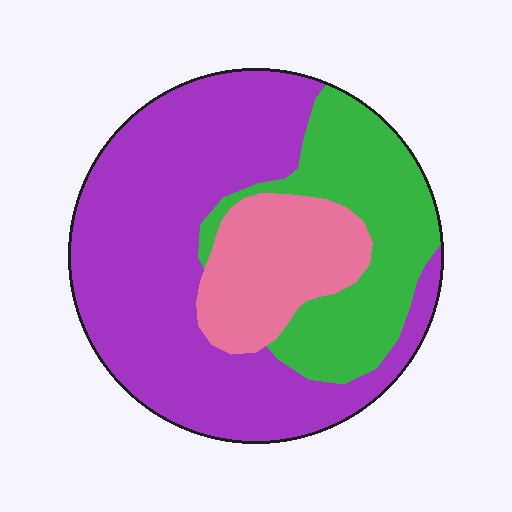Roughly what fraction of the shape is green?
Green covers 26% of the shape.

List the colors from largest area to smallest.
From largest to smallest: purple, green, pink.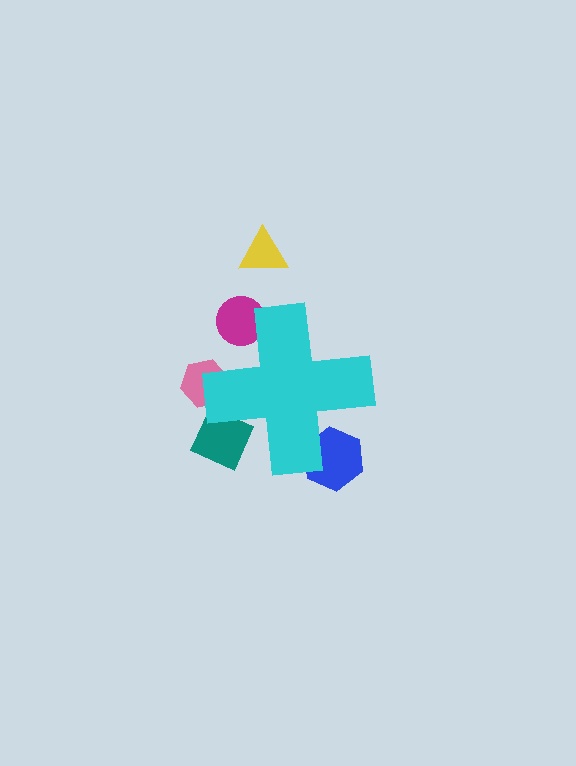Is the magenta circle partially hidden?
Yes, the magenta circle is partially hidden behind the cyan cross.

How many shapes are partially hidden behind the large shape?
4 shapes are partially hidden.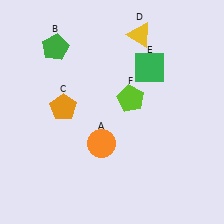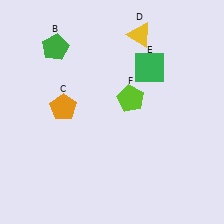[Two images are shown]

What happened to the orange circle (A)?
The orange circle (A) was removed in Image 2. It was in the bottom-left area of Image 1.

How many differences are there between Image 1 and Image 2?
There is 1 difference between the two images.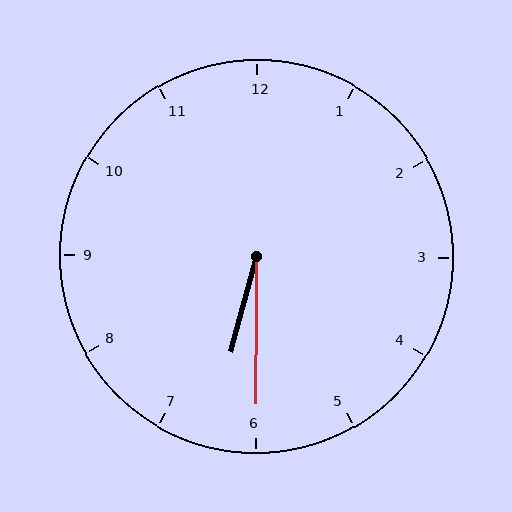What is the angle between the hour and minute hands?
Approximately 15 degrees.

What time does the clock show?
6:30.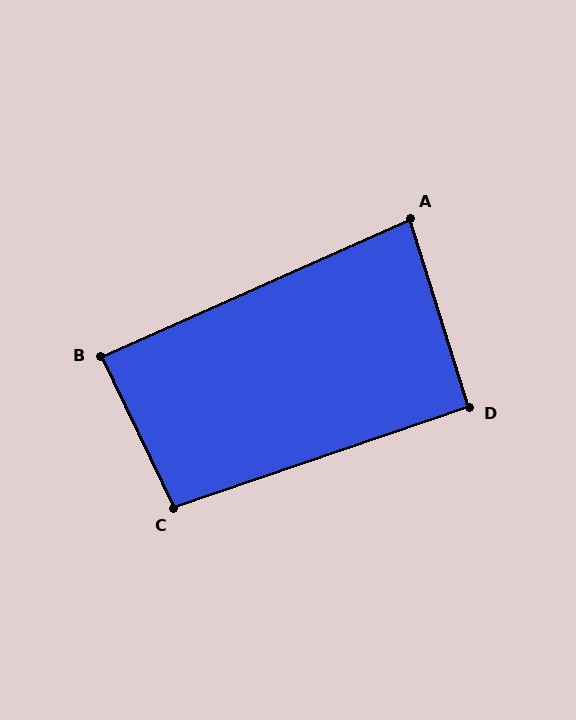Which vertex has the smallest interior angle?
A, at approximately 83 degrees.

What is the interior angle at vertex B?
Approximately 88 degrees (approximately right).